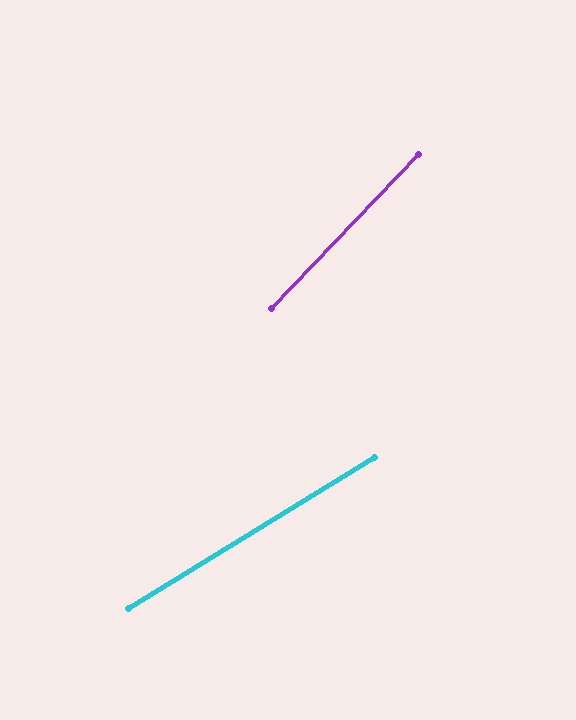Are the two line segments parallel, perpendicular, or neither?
Neither parallel nor perpendicular — they differ by about 15°.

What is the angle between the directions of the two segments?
Approximately 15 degrees.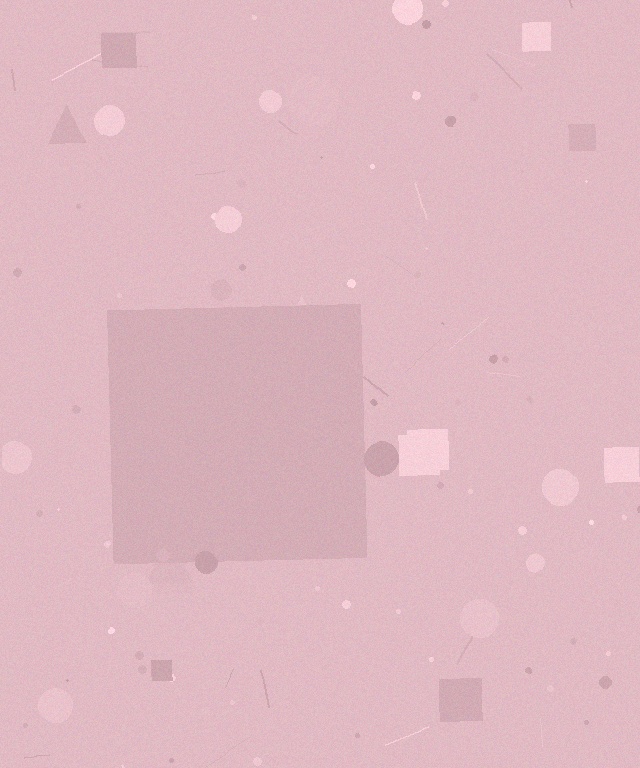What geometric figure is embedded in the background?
A square is embedded in the background.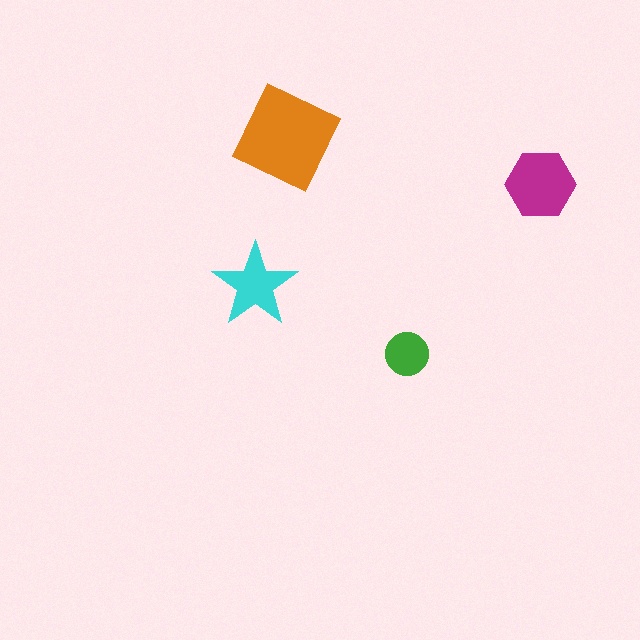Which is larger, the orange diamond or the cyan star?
The orange diamond.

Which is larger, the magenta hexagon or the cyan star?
The magenta hexagon.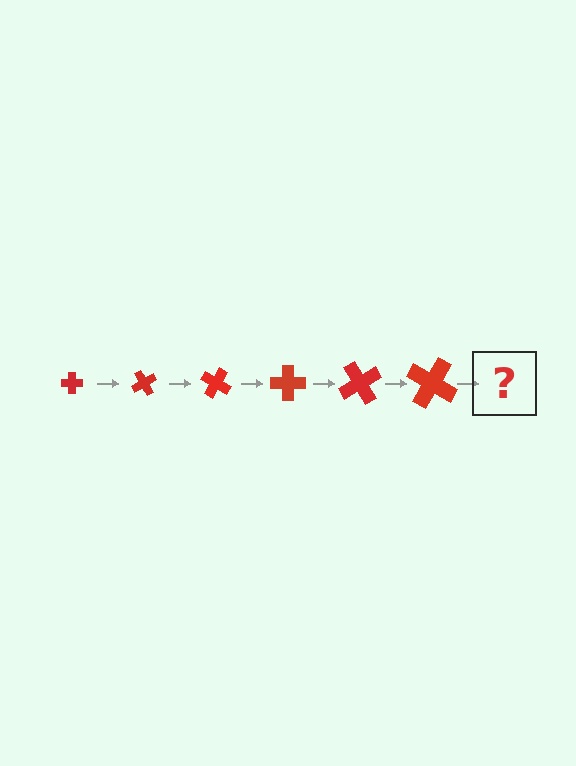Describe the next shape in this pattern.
It should be a cross, larger than the previous one and rotated 360 degrees from the start.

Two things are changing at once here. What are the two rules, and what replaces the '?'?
The two rules are that the cross grows larger each step and it rotates 60 degrees each step. The '?' should be a cross, larger than the previous one and rotated 360 degrees from the start.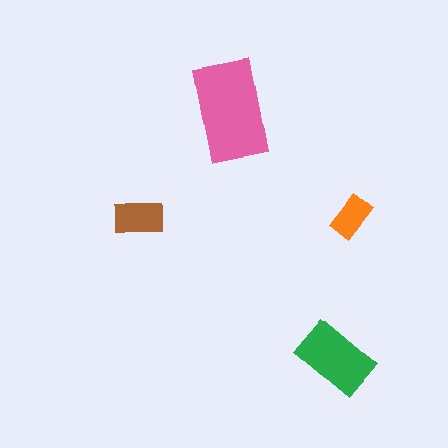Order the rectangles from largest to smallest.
the pink one, the green one, the brown one, the orange one.